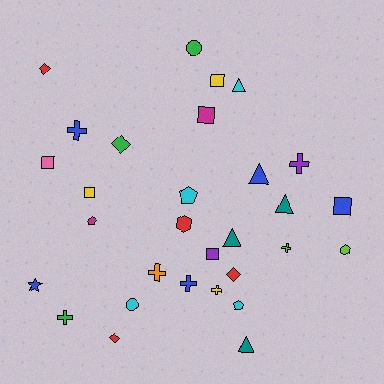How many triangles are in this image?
There are 5 triangles.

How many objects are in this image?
There are 30 objects.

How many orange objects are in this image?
There is 1 orange object.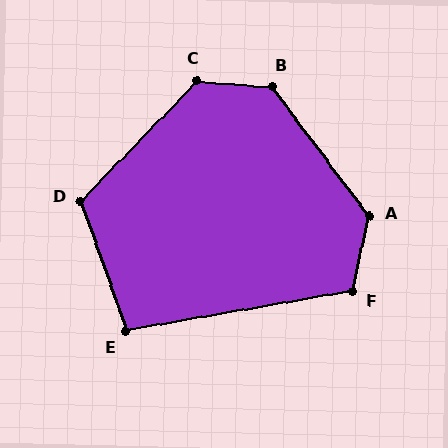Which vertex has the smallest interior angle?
E, at approximately 99 degrees.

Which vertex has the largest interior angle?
B, at approximately 131 degrees.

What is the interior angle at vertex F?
Approximately 112 degrees (obtuse).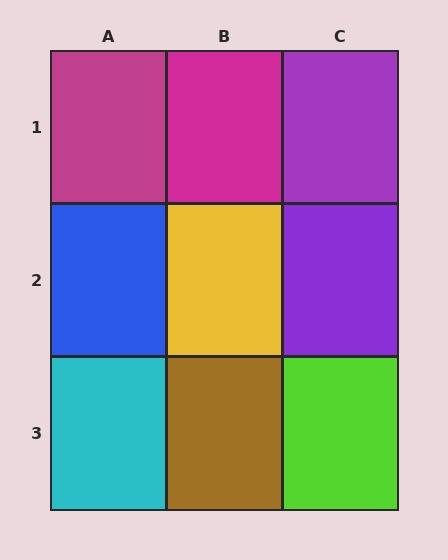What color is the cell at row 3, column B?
Brown.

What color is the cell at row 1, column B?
Magenta.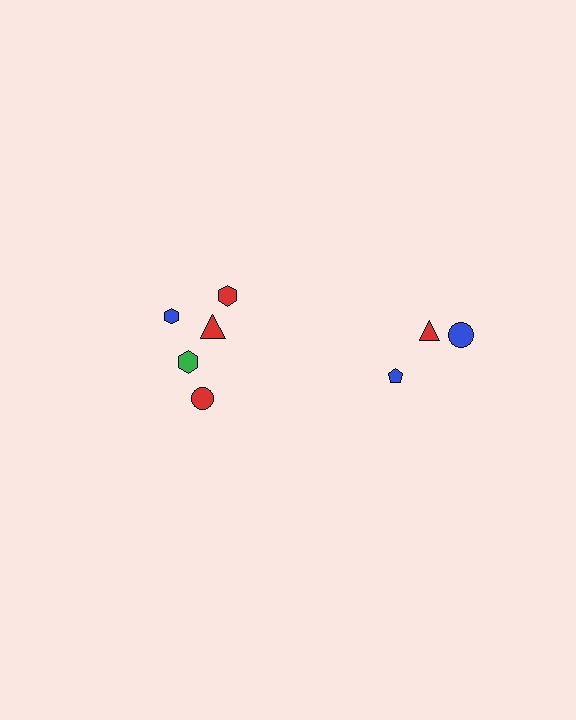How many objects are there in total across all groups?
There are 8 objects.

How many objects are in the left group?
There are 5 objects.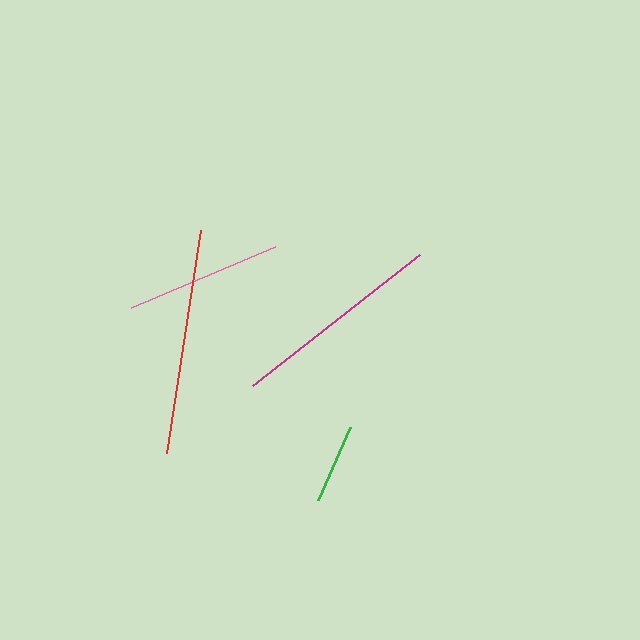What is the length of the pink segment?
The pink segment is approximately 156 pixels long.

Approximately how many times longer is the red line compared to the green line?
The red line is approximately 2.8 times the length of the green line.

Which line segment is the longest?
The red line is the longest at approximately 226 pixels.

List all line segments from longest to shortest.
From longest to shortest: red, magenta, pink, green.